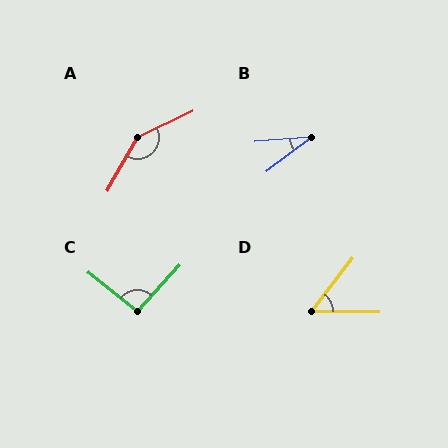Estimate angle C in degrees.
Approximately 94 degrees.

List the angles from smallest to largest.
B (33°), D (53°), C (94°), A (146°).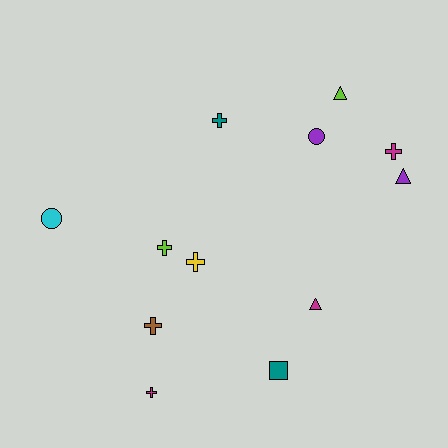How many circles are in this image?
There are 2 circles.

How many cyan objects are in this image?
There is 1 cyan object.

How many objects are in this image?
There are 12 objects.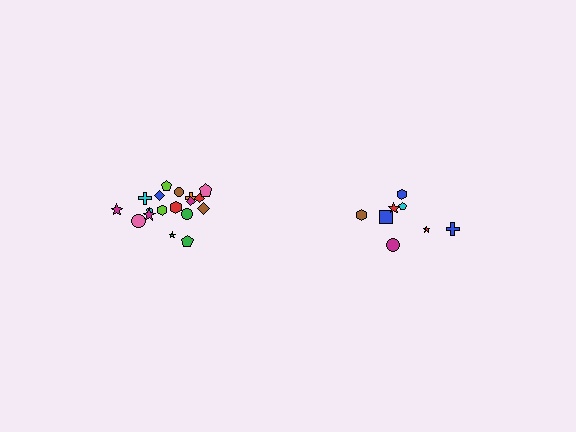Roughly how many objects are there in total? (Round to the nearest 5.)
Roughly 25 objects in total.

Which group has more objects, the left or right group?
The left group.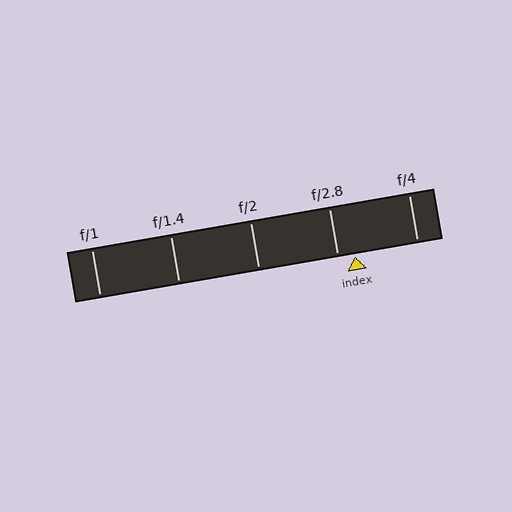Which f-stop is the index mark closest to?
The index mark is closest to f/2.8.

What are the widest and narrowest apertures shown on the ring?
The widest aperture shown is f/1 and the narrowest is f/4.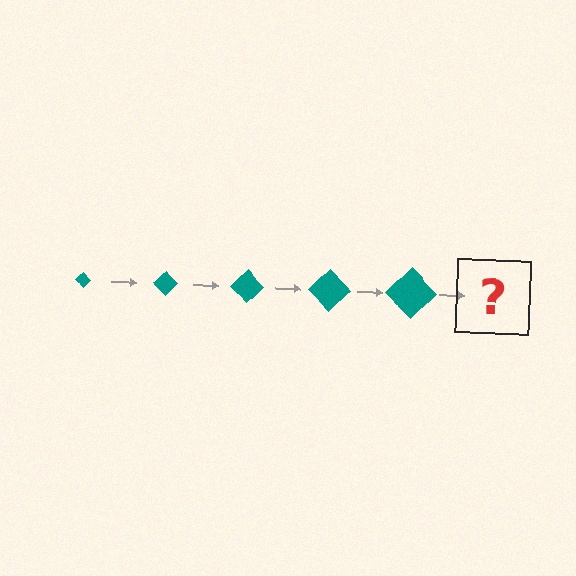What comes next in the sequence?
The next element should be a teal diamond, larger than the previous one.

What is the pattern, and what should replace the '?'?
The pattern is that the diamond gets progressively larger each step. The '?' should be a teal diamond, larger than the previous one.